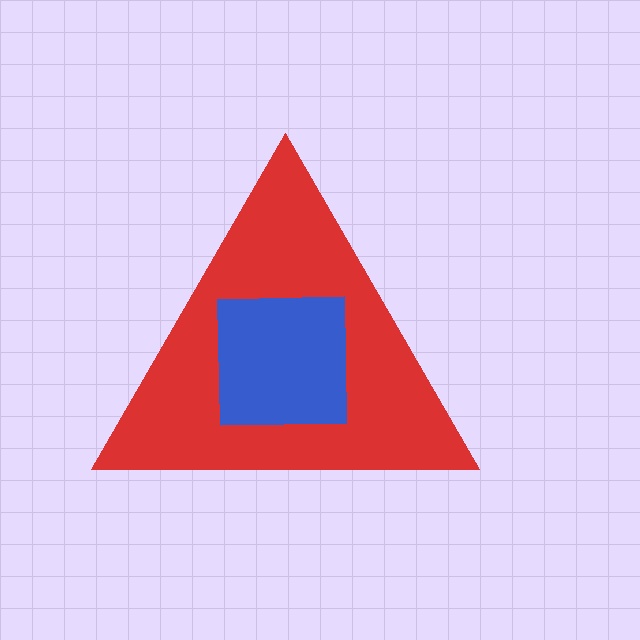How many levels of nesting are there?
2.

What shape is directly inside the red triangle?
The blue square.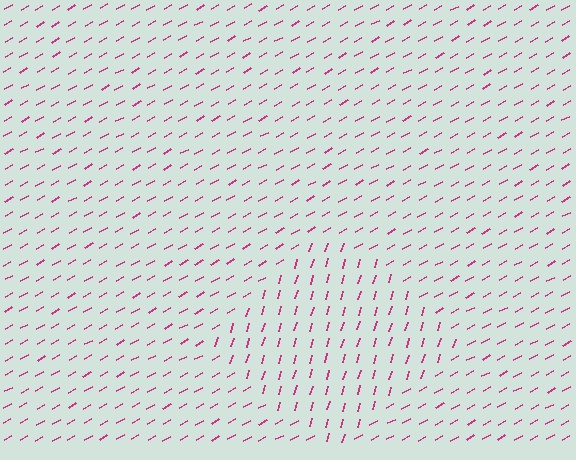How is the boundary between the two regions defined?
The boundary is defined purely by a change in line orientation (approximately 45 degrees difference). All lines are the same color and thickness.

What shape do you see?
I see a diamond.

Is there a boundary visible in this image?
Yes, there is a texture boundary formed by a change in line orientation.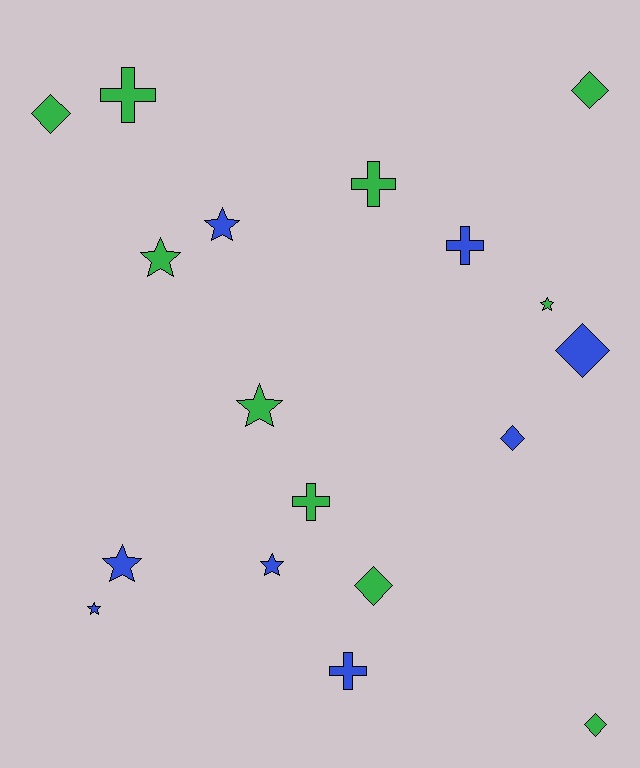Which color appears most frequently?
Green, with 10 objects.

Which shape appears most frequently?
Star, with 7 objects.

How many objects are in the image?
There are 18 objects.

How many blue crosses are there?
There are 2 blue crosses.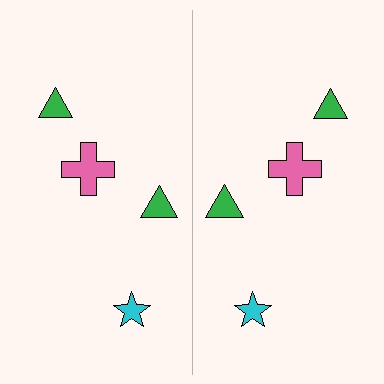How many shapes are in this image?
There are 8 shapes in this image.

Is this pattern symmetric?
Yes, this pattern has bilateral (reflection) symmetry.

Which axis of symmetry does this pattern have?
The pattern has a vertical axis of symmetry running through the center of the image.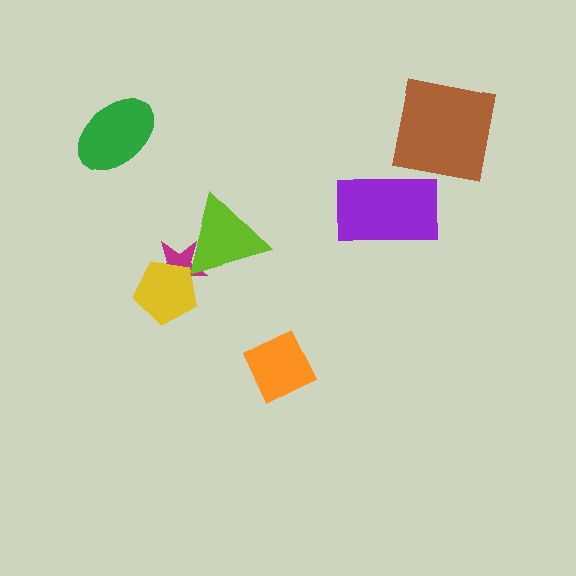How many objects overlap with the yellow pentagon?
1 object overlaps with the yellow pentagon.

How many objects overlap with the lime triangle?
1 object overlaps with the lime triangle.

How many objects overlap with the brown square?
0 objects overlap with the brown square.